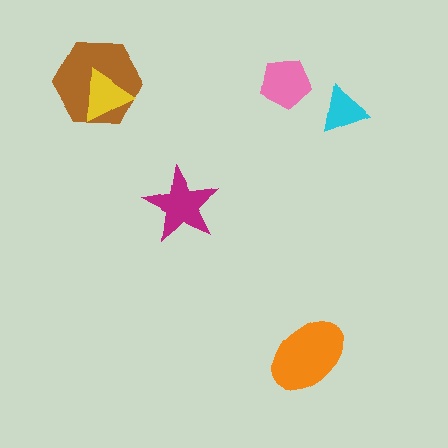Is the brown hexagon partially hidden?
Yes, it is partially covered by another shape.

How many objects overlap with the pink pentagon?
0 objects overlap with the pink pentagon.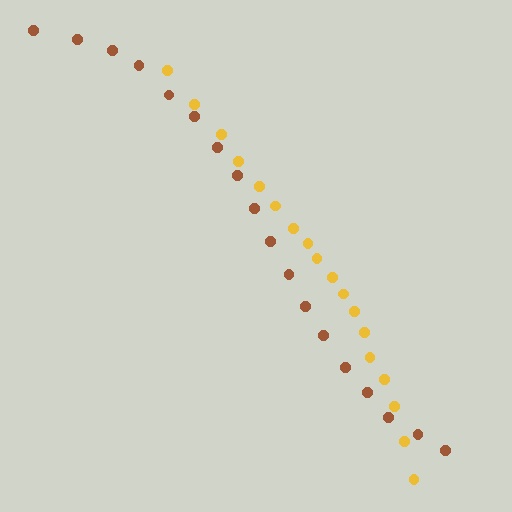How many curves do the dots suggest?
There are 2 distinct paths.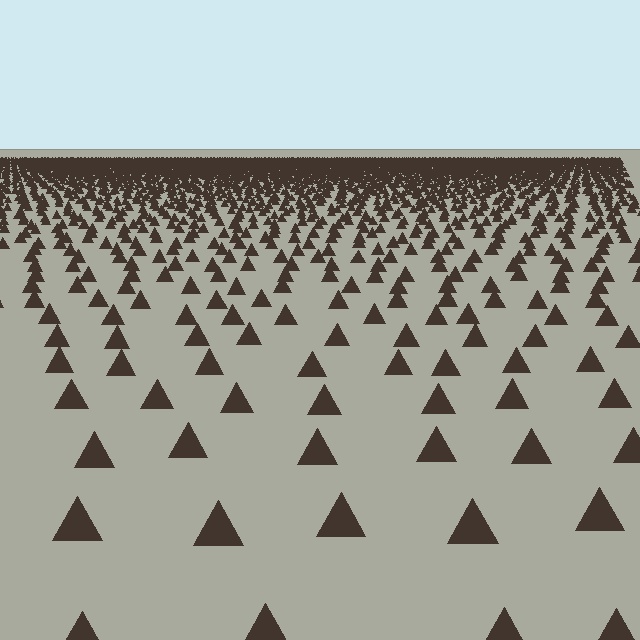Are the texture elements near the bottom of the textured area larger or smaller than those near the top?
Larger. Near the bottom, elements are closer to the viewer and appear at a bigger on-screen size.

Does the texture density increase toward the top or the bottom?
Density increases toward the top.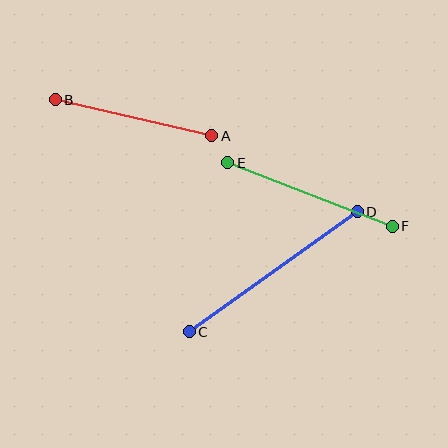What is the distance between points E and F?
The distance is approximately 176 pixels.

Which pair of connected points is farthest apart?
Points C and D are farthest apart.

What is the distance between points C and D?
The distance is approximately 207 pixels.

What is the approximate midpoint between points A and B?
The midpoint is at approximately (133, 118) pixels.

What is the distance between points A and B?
The distance is approximately 160 pixels.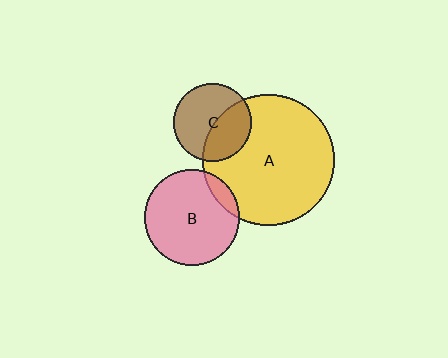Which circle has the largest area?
Circle A (yellow).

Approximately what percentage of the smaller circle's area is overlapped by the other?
Approximately 10%.